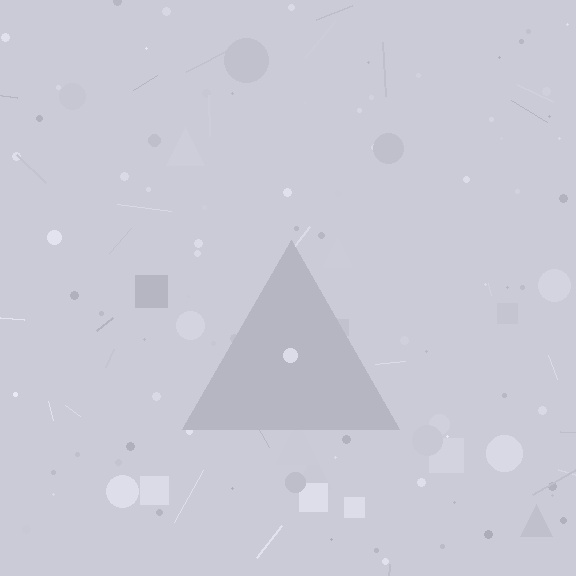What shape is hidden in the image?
A triangle is hidden in the image.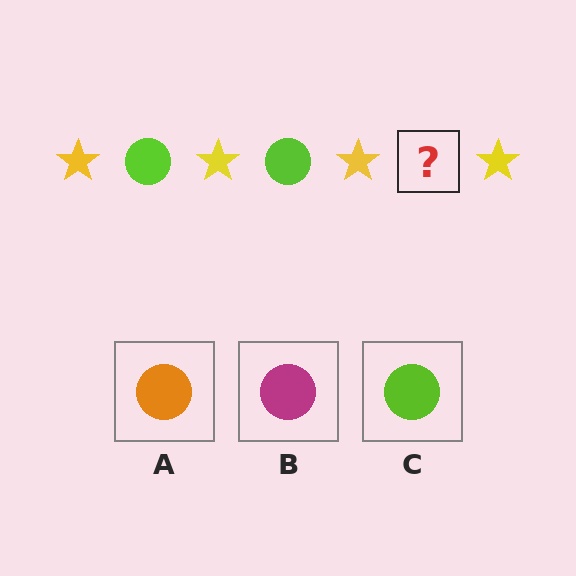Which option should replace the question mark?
Option C.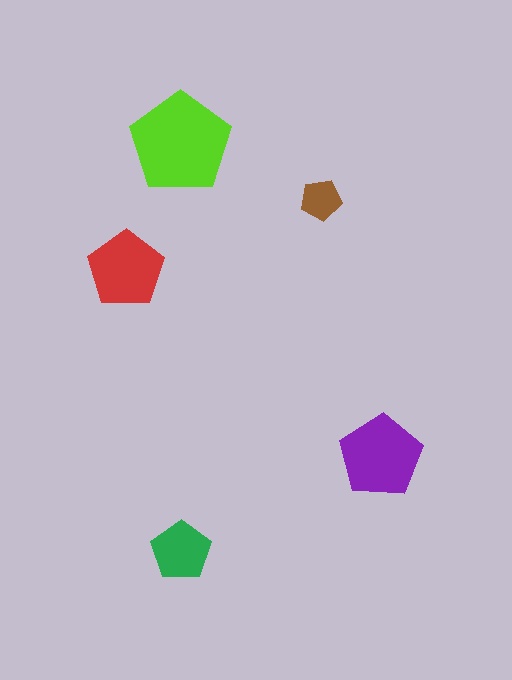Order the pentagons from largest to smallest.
the lime one, the purple one, the red one, the green one, the brown one.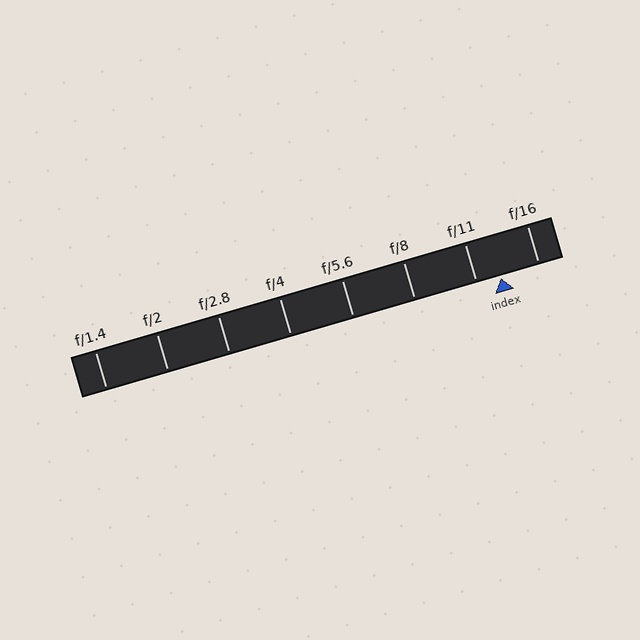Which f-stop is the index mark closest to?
The index mark is closest to f/11.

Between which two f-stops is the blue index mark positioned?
The index mark is between f/11 and f/16.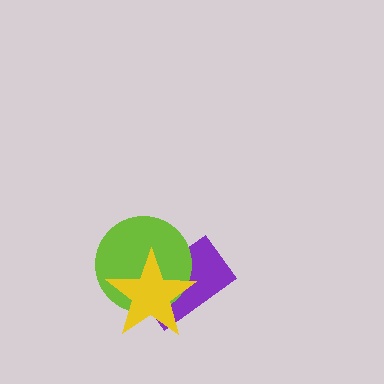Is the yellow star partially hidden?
No, no other shape covers it.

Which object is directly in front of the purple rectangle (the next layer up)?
The lime circle is directly in front of the purple rectangle.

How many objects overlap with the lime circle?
2 objects overlap with the lime circle.